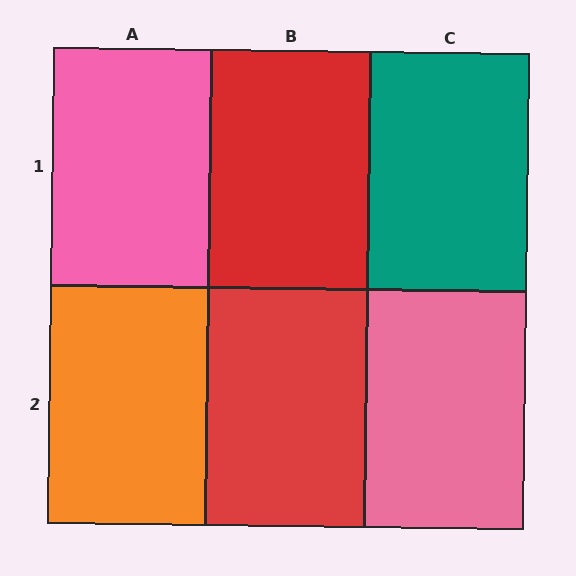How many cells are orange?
1 cell is orange.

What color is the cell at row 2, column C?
Pink.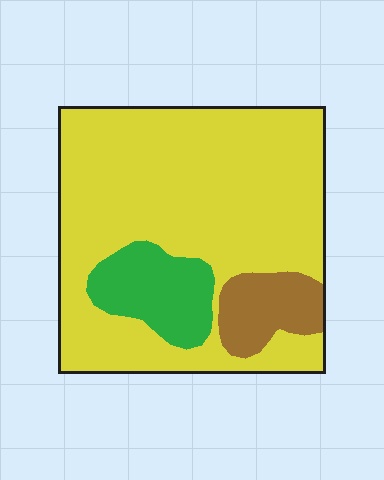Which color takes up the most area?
Yellow, at roughly 75%.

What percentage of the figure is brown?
Brown covers 10% of the figure.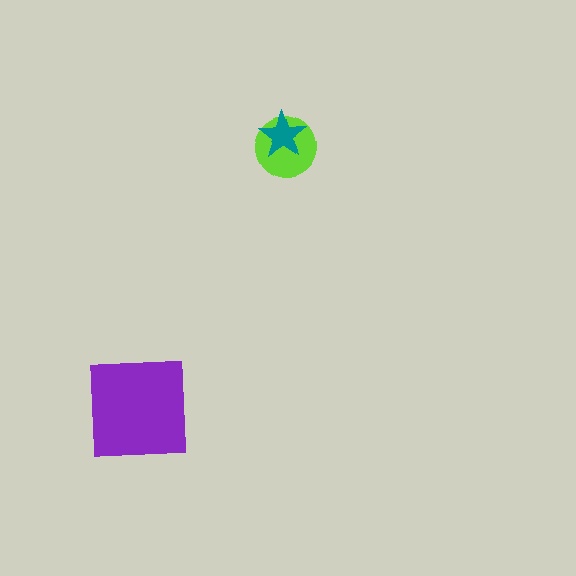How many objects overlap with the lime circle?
1 object overlaps with the lime circle.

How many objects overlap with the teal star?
1 object overlaps with the teal star.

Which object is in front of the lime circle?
The teal star is in front of the lime circle.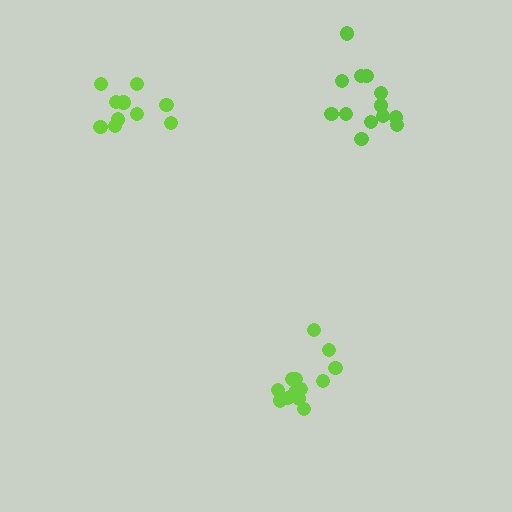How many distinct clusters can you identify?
There are 3 distinct clusters.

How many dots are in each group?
Group 1: 13 dots, Group 2: 14 dots, Group 3: 10 dots (37 total).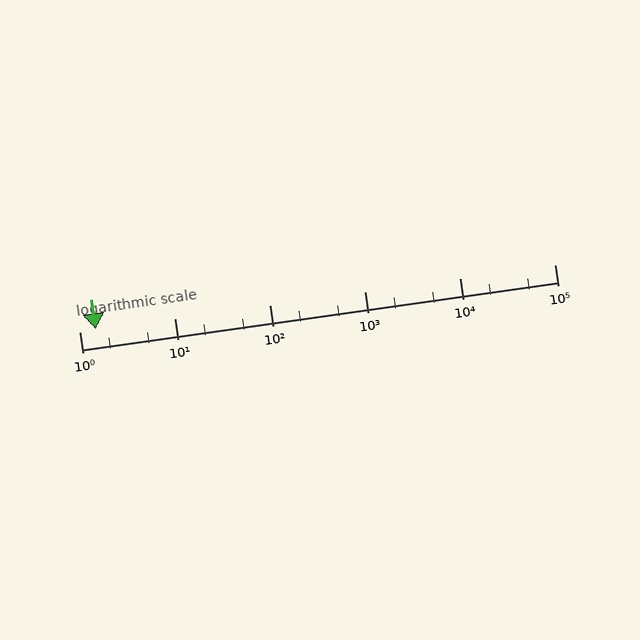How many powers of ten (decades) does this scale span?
The scale spans 5 decades, from 1 to 100000.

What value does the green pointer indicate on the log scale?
The pointer indicates approximately 1.5.